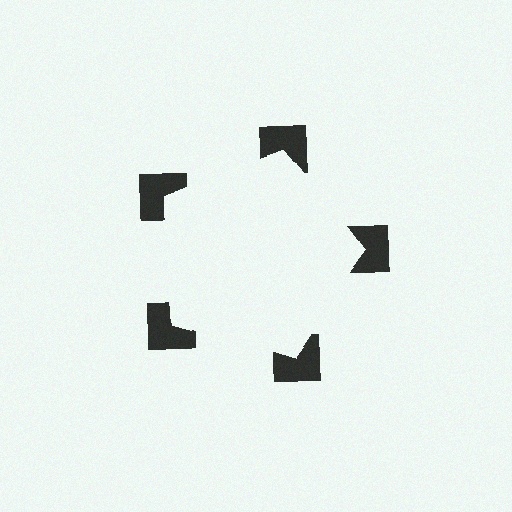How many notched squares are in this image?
There are 5 — one at each vertex of the illusory pentagon.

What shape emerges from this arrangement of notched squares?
An illusory pentagon — its edges are inferred from the aligned wedge cuts in the notched squares, not physically drawn.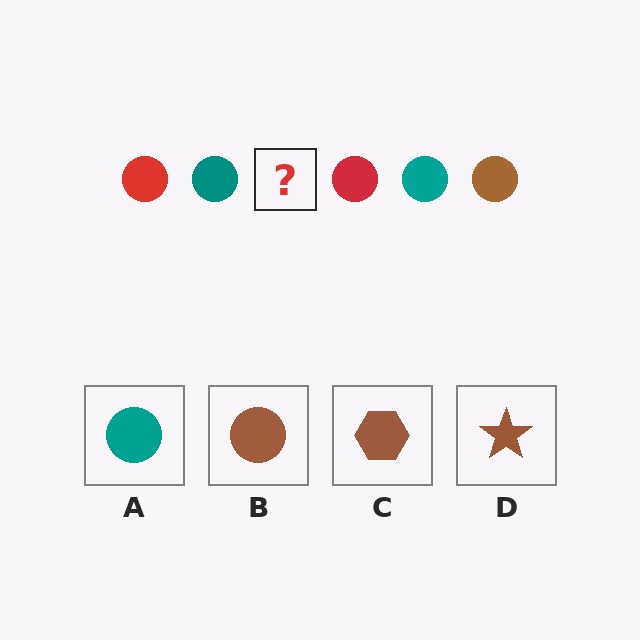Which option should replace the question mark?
Option B.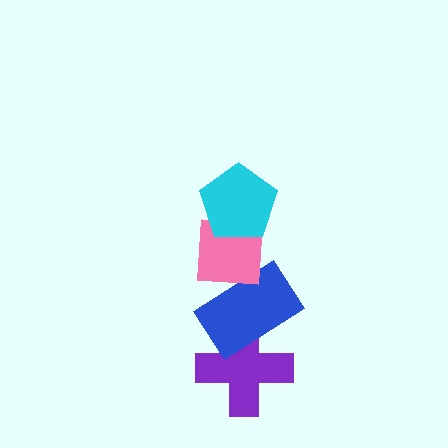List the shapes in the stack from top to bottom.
From top to bottom: the cyan pentagon, the pink square, the blue rectangle, the purple cross.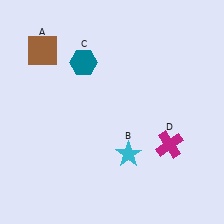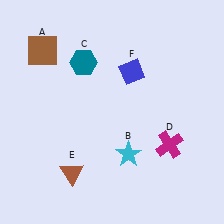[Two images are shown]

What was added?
A brown triangle (E), a blue diamond (F) were added in Image 2.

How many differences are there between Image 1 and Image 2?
There are 2 differences between the two images.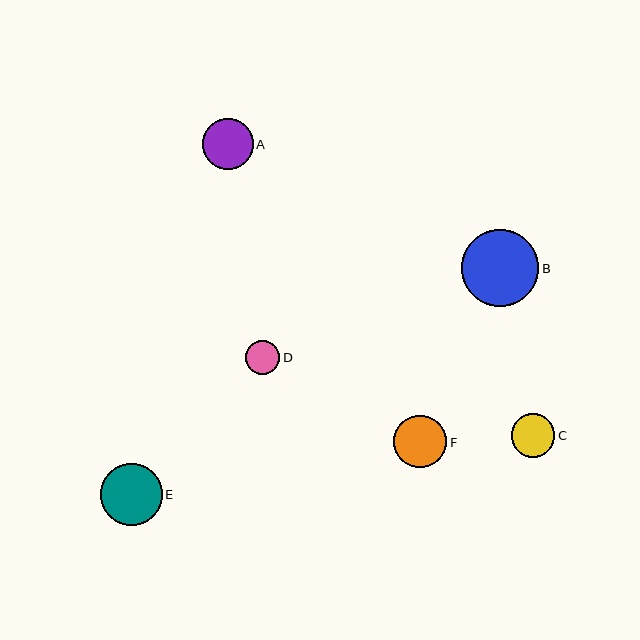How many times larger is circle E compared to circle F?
Circle E is approximately 1.2 times the size of circle F.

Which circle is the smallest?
Circle D is the smallest with a size of approximately 34 pixels.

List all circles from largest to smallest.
From largest to smallest: B, E, F, A, C, D.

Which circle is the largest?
Circle B is the largest with a size of approximately 77 pixels.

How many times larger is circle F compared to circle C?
Circle F is approximately 1.2 times the size of circle C.